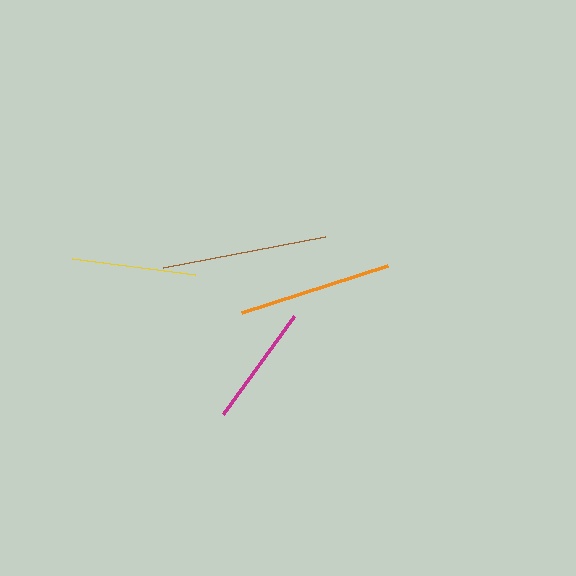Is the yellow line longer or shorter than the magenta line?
The yellow line is longer than the magenta line.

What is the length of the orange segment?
The orange segment is approximately 153 pixels long.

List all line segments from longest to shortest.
From longest to shortest: brown, orange, yellow, magenta.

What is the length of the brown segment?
The brown segment is approximately 165 pixels long.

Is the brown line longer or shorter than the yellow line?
The brown line is longer than the yellow line.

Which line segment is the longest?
The brown line is the longest at approximately 165 pixels.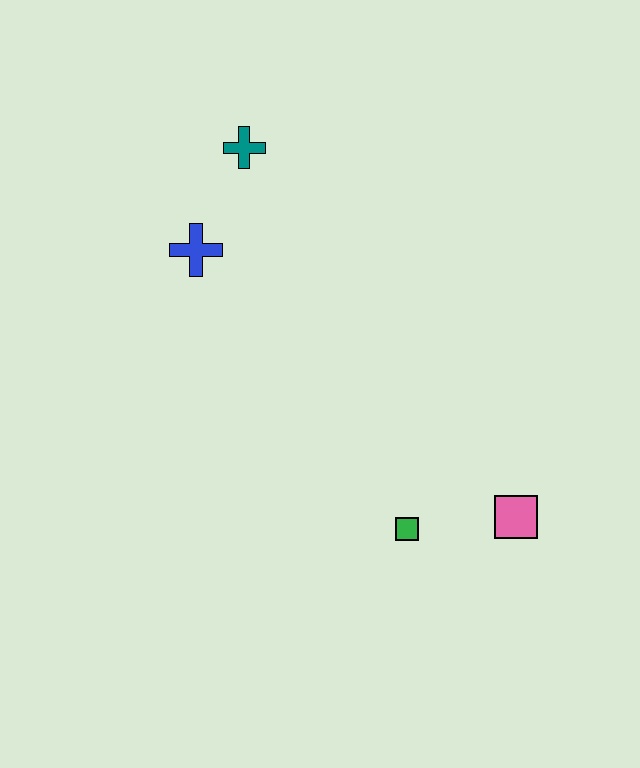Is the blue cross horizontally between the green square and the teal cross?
No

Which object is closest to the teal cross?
The blue cross is closest to the teal cross.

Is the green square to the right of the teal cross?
Yes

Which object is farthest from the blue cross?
The pink square is farthest from the blue cross.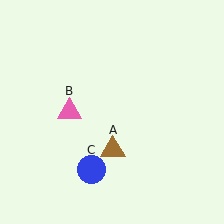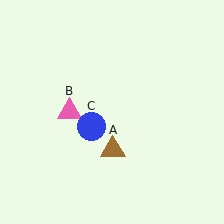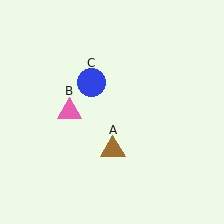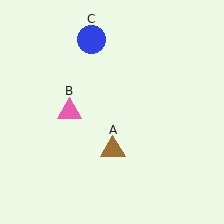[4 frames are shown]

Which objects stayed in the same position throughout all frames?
Brown triangle (object A) and pink triangle (object B) remained stationary.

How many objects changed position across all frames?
1 object changed position: blue circle (object C).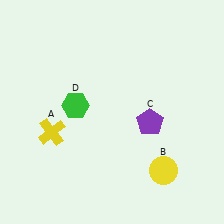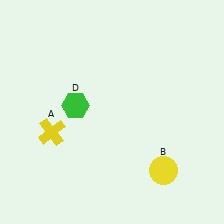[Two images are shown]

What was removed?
The purple pentagon (C) was removed in Image 2.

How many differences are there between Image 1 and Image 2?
There is 1 difference between the two images.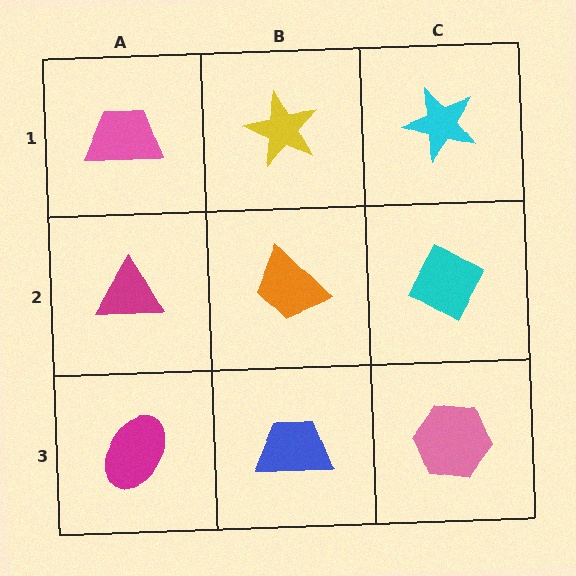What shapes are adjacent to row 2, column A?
A pink trapezoid (row 1, column A), a magenta ellipse (row 3, column A), an orange trapezoid (row 2, column B).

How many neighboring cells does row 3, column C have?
2.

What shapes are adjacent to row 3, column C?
A cyan diamond (row 2, column C), a blue trapezoid (row 3, column B).